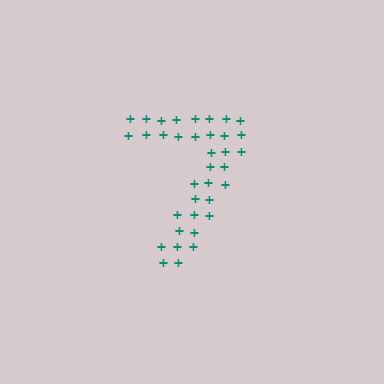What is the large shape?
The large shape is the digit 7.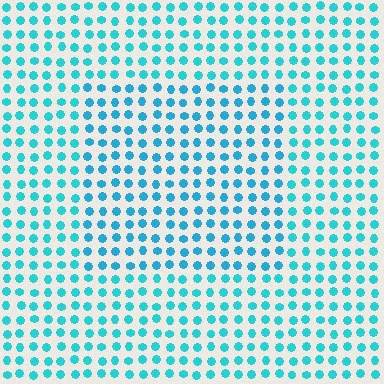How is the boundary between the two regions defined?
The boundary is defined purely by a slight shift in hue (about 14 degrees). Spacing, size, and orientation are identical on both sides.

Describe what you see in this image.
The image is filled with small cyan elements in a uniform arrangement. A rectangle-shaped region is visible where the elements are tinted to a slightly different hue, forming a subtle color boundary.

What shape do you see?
I see a rectangle.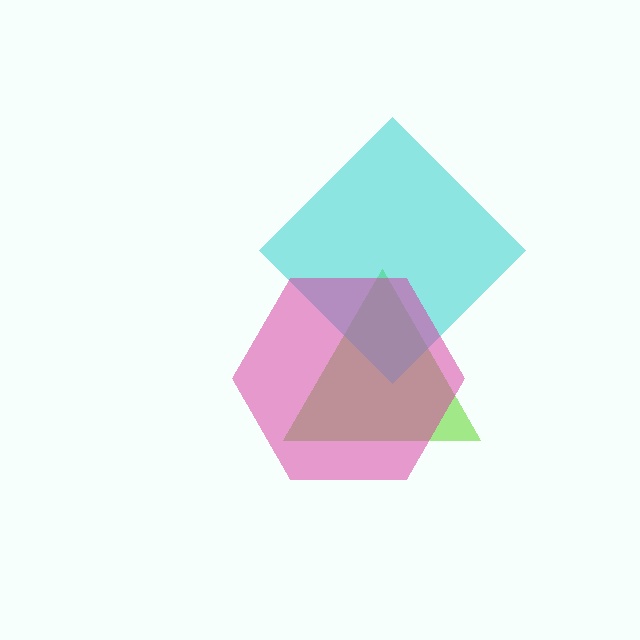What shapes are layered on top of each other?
The layered shapes are: a lime triangle, a cyan diamond, a magenta hexagon.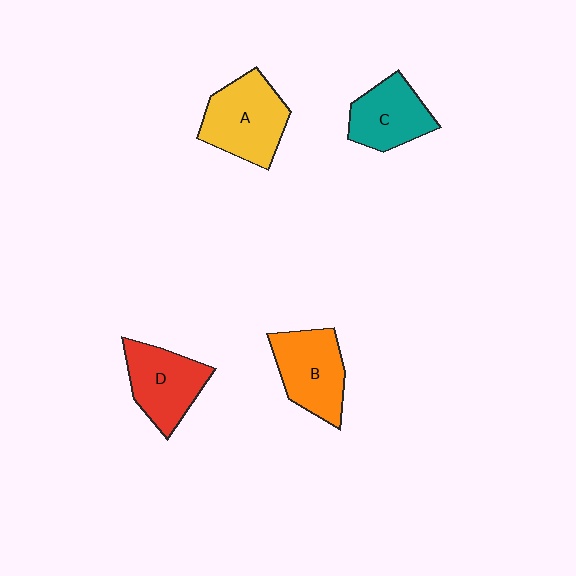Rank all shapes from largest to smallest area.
From largest to smallest: A (yellow), B (orange), D (red), C (teal).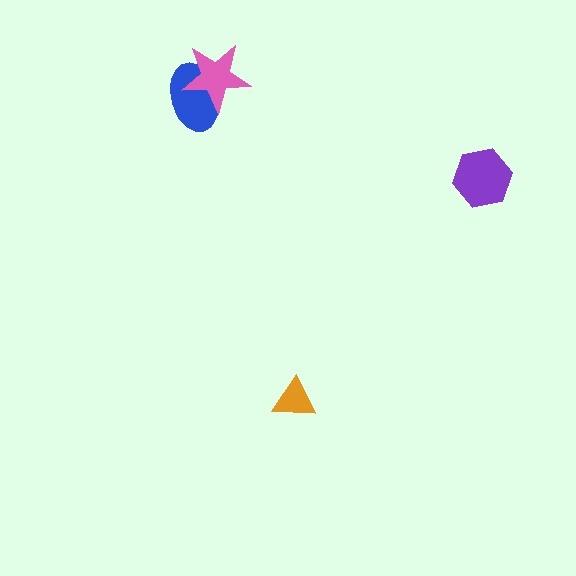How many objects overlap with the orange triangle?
0 objects overlap with the orange triangle.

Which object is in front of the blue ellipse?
The pink star is in front of the blue ellipse.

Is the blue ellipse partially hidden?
Yes, it is partially covered by another shape.